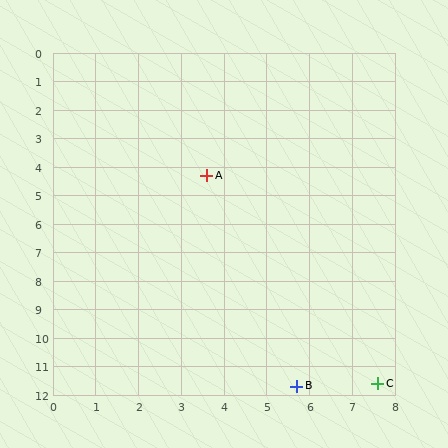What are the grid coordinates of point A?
Point A is at approximately (3.6, 4.3).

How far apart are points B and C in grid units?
Points B and C are about 1.9 grid units apart.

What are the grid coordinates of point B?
Point B is at approximately (5.7, 11.7).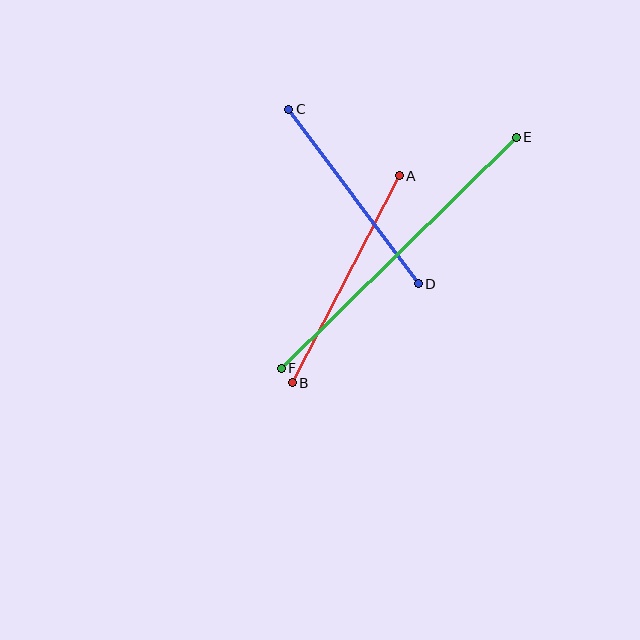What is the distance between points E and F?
The distance is approximately 329 pixels.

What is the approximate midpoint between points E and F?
The midpoint is at approximately (399, 253) pixels.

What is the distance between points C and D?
The distance is approximately 217 pixels.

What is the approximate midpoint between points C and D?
The midpoint is at approximately (353, 197) pixels.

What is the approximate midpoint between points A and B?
The midpoint is at approximately (346, 279) pixels.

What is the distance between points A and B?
The distance is approximately 233 pixels.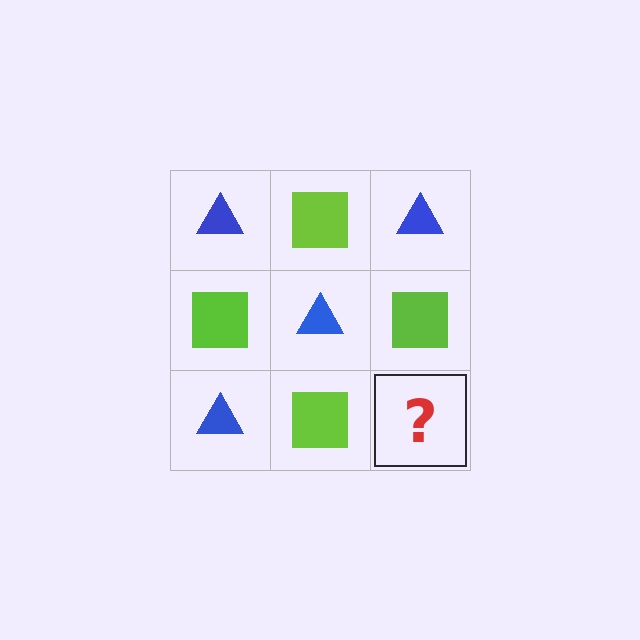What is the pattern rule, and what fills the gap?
The rule is that it alternates blue triangle and lime square in a checkerboard pattern. The gap should be filled with a blue triangle.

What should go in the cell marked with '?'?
The missing cell should contain a blue triangle.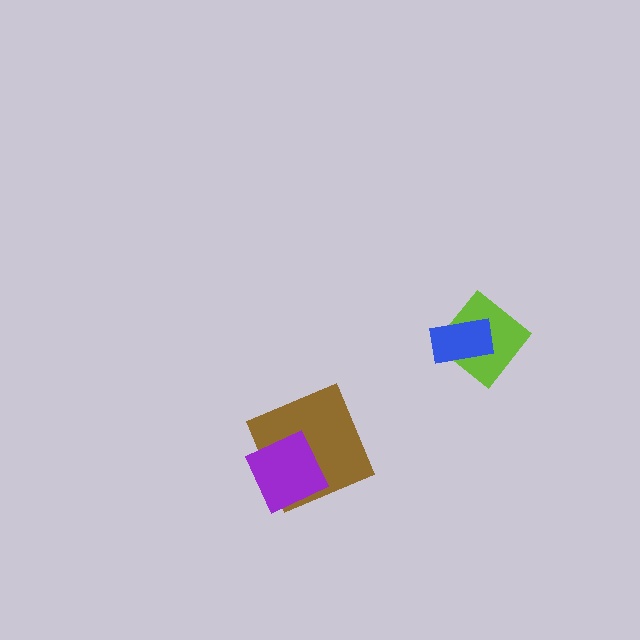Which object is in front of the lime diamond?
The blue rectangle is in front of the lime diamond.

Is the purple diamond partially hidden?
No, no other shape covers it.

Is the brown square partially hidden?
Yes, it is partially covered by another shape.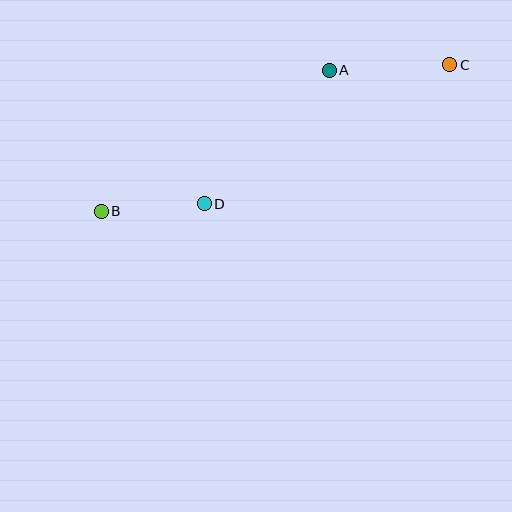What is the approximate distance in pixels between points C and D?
The distance between C and D is approximately 282 pixels.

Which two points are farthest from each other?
Points B and C are farthest from each other.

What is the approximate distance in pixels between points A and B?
The distance between A and B is approximately 268 pixels.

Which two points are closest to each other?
Points B and D are closest to each other.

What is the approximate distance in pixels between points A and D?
The distance between A and D is approximately 183 pixels.